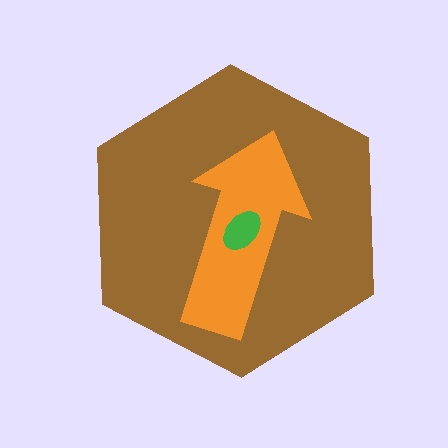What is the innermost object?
The green ellipse.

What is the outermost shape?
The brown hexagon.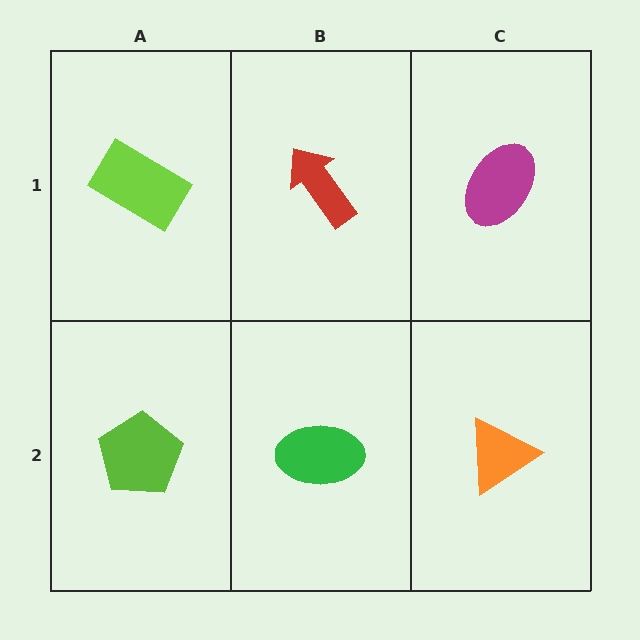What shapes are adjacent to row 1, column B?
A green ellipse (row 2, column B), a lime rectangle (row 1, column A), a magenta ellipse (row 1, column C).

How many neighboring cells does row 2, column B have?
3.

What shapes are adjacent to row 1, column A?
A lime pentagon (row 2, column A), a red arrow (row 1, column B).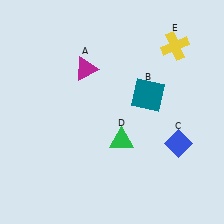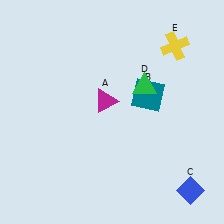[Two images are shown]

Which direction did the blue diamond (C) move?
The blue diamond (C) moved down.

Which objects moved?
The objects that moved are: the magenta triangle (A), the blue diamond (C), the green triangle (D).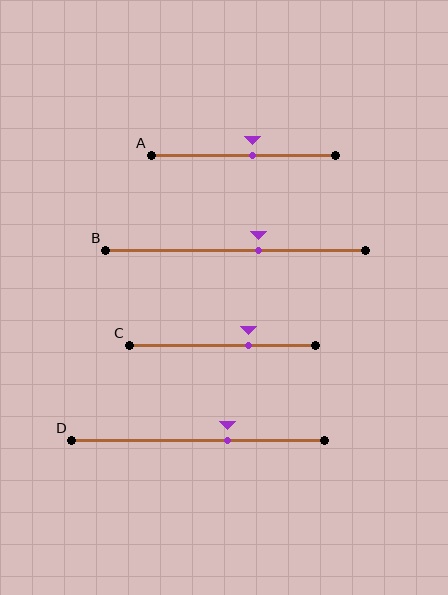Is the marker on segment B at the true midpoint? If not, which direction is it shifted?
No, the marker on segment B is shifted to the right by about 9% of the segment length.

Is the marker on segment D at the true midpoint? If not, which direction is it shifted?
No, the marker on segment D is shifted to the right by about 12% of the segment length.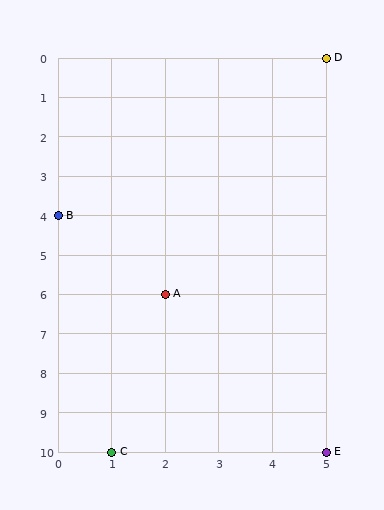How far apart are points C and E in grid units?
Points C and E are 4 columns apart.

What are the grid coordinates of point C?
Point C is at grid coordinates (1, 10).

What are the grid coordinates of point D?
Point D is at grid coordinates (5, 0).